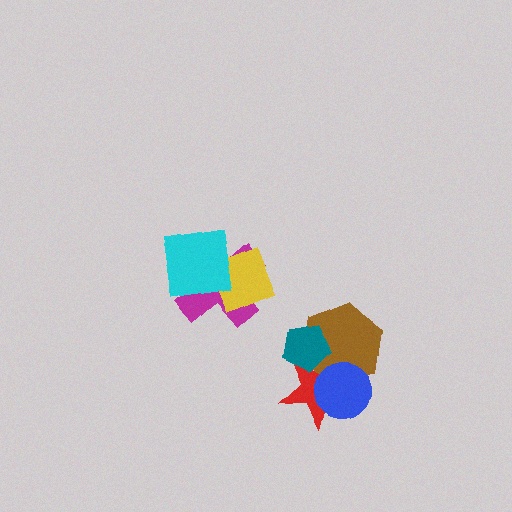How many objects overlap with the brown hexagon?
3 objects overlap with the brown hexagon.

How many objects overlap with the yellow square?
2 objects overlap with the yellow square.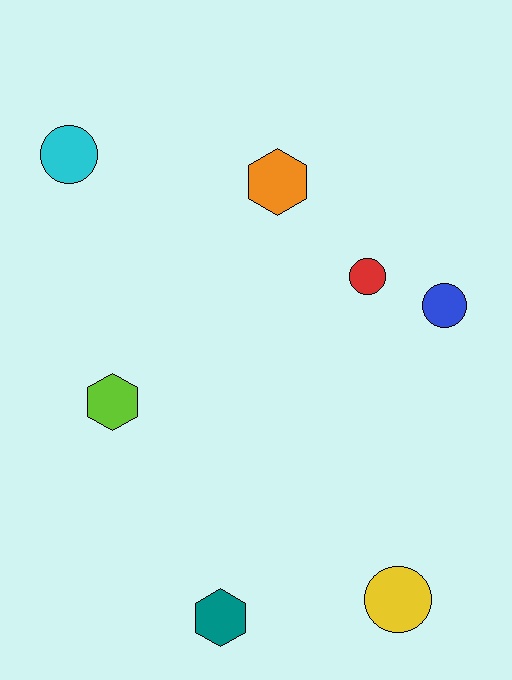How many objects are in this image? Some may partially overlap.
There are 7 objects.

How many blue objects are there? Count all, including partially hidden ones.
There is 1 blue object.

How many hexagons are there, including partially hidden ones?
There are 3 hexagons.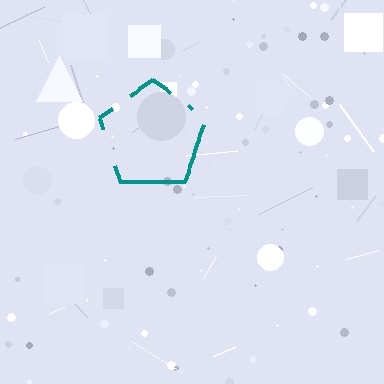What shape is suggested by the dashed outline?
The dashed outline suggests a pentagon.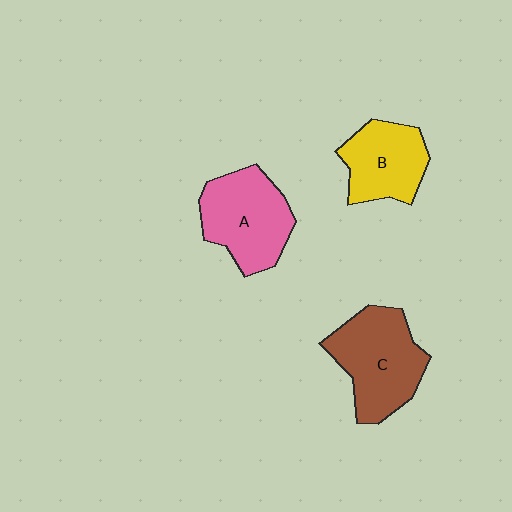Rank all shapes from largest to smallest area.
From largest to smallest: C (brown), A (pink), B (yellow).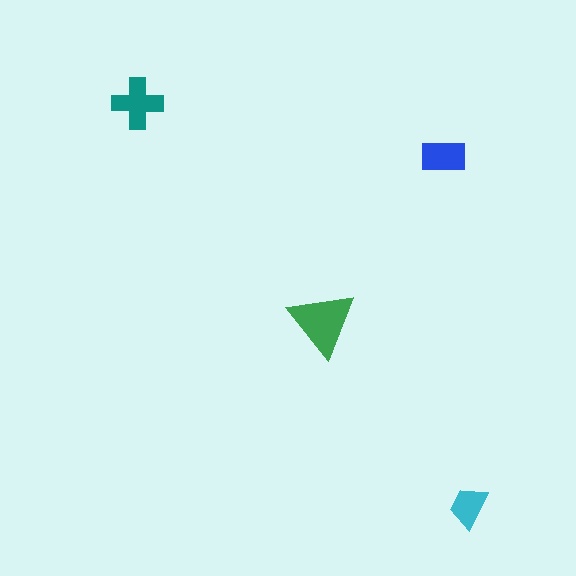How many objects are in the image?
There are 4 objects in the image.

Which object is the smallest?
The cyan trapezoid.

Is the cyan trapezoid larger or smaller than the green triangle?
Smaller.